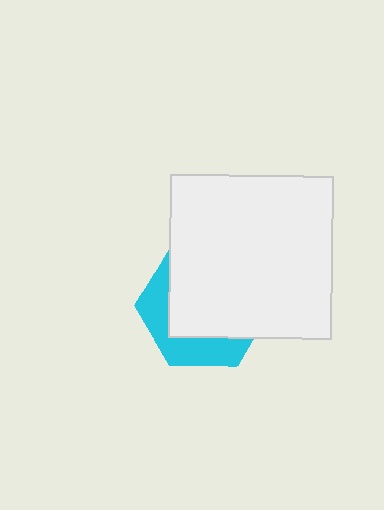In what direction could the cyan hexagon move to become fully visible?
The cyan hexagon could move toward the lower-left. That would shift it out from behind the white square entirely.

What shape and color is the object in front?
The object in front is a white square.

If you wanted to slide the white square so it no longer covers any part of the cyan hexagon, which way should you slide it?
Slide it toward the upper-right — that is the most direct way to separate the two shapes.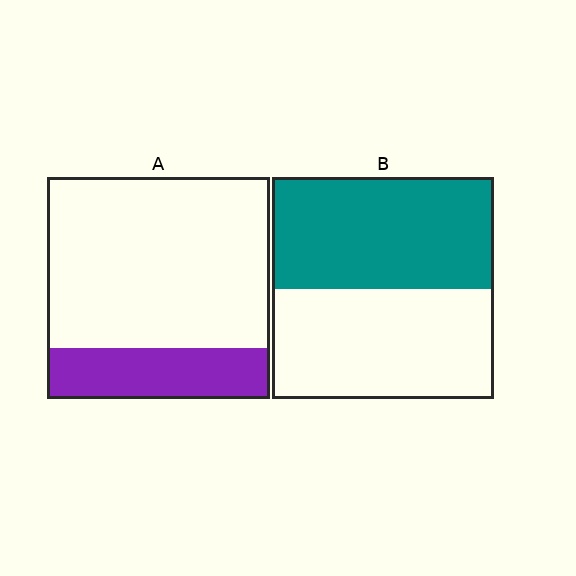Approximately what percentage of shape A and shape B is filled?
A is approximately 25% and B is approximately 50%.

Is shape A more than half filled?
No.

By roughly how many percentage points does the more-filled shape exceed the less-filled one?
By roughly 25 percentage points (B over A).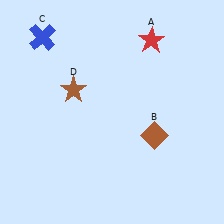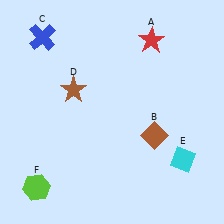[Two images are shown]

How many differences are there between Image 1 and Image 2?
There are 2 differences between the two images.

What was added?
A cyan diamond (E), a lime hexagon (F) were added in Image 2.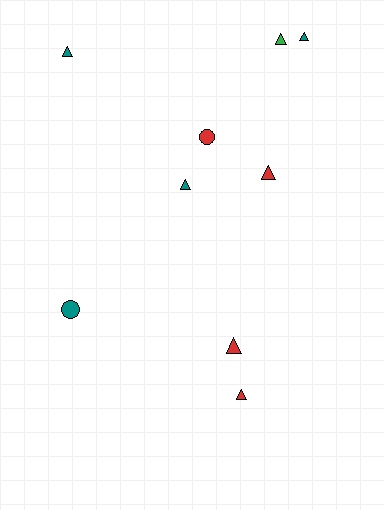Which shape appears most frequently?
Triangle, with 7 objects.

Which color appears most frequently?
Teal, with 4 objects.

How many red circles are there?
There is 1 red circle.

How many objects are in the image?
There are 9 objects.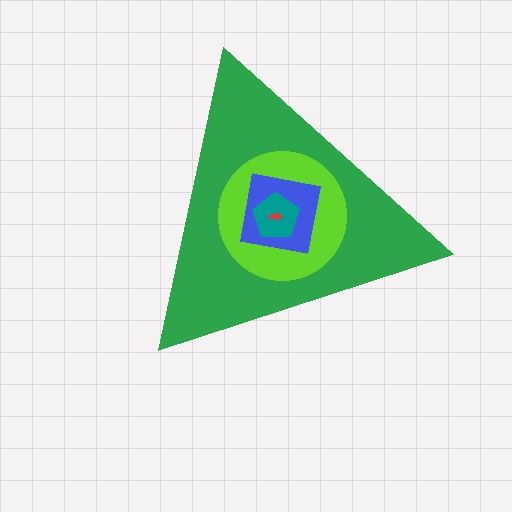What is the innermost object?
The red arrow.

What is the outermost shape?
The green triangle.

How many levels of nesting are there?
5.